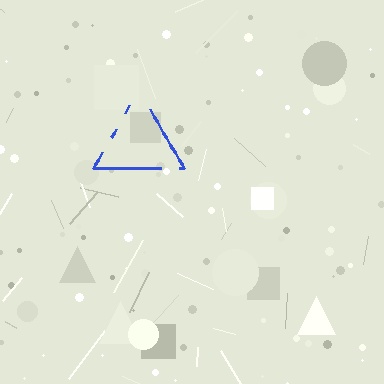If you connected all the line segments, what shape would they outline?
They would outline a triangle.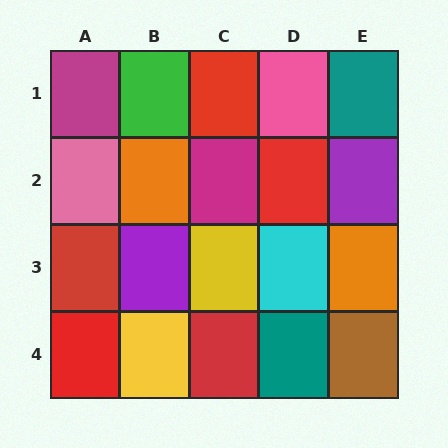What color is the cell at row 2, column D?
Red.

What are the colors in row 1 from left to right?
Magenta, green, red, pink, teal.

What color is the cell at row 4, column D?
Teal.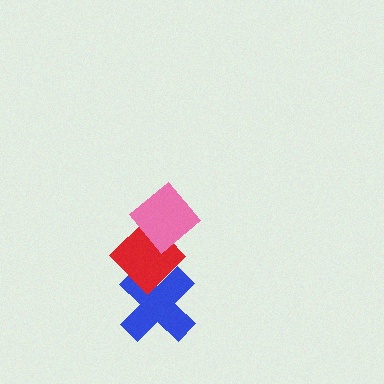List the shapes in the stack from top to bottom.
From top to bottom: the pink diamond, the red diamond, the blue cross.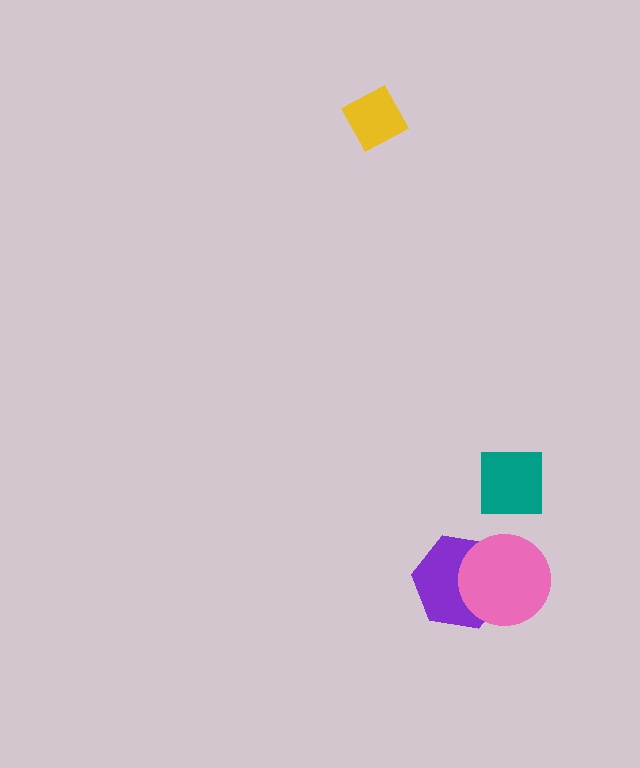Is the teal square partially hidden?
No, no other shape covers it.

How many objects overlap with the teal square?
0 objects overlap with the teal square.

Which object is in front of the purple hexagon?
The pink circle is in front of the purple hexagon.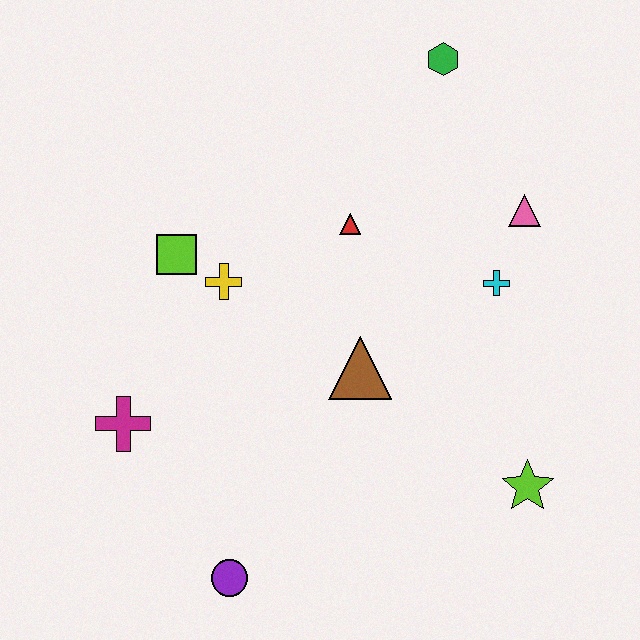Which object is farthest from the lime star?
The green hexagon is farthest from the lime star.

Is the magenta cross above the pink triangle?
No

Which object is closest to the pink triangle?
The cyan cross is closest to the pink triangle.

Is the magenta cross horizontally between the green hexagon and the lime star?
No